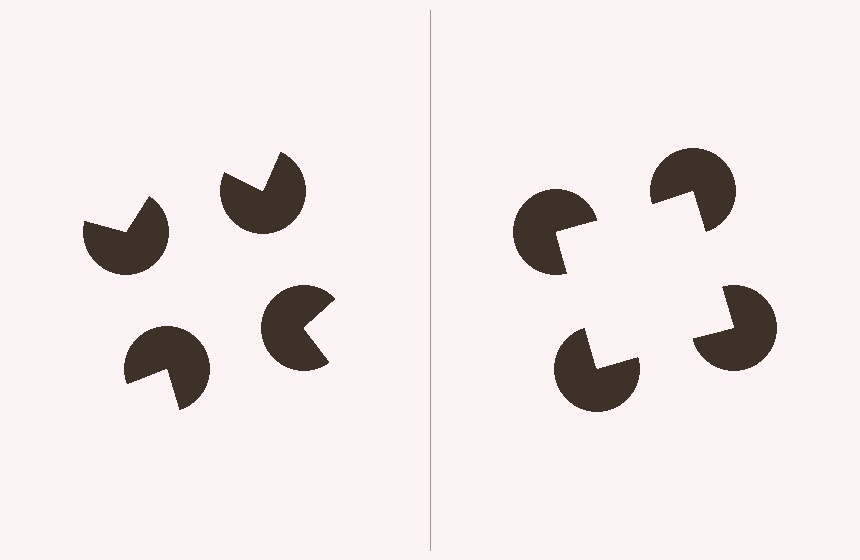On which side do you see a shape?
An illusory square appears on the right side. On the left side the wedge cuts are rotated, so no coherent shape forms.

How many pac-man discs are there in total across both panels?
8 — 4 on each side.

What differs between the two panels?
The pac-man discs are positioned identically on both sides; only the wedge orientations differ. On the right they align to a square; on the left they are misaligned.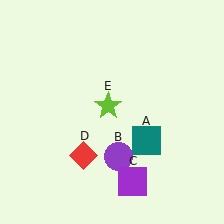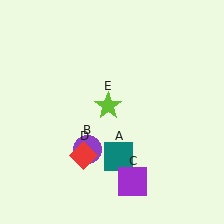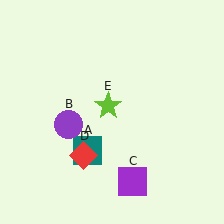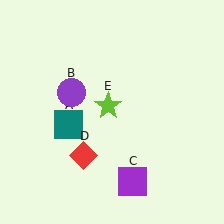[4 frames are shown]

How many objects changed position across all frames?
2 objects changed position: teal square (object A), purple circle (object B).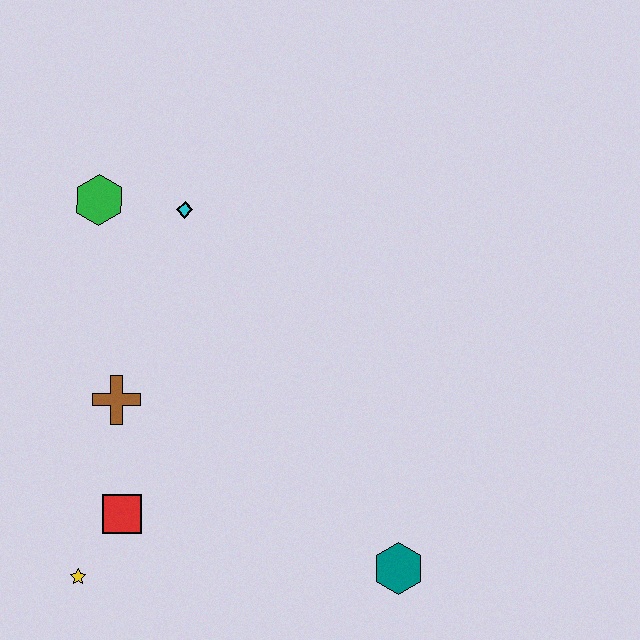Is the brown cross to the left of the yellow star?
No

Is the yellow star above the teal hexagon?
No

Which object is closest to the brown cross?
The red square is closest to the brown cross.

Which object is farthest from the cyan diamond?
The teal hexagon is farthest from the cyan diamond.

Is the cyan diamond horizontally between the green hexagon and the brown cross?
No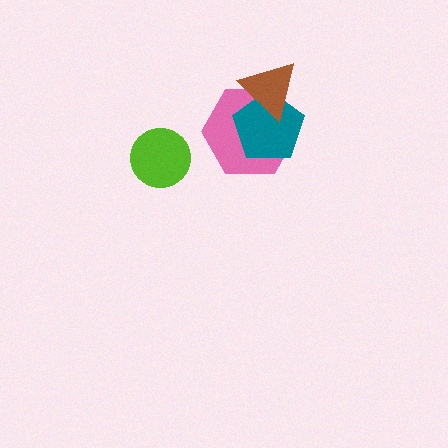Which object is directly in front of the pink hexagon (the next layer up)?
The teal pentagon is directly in front of the pink hexagon.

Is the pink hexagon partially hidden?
Yes, it is partially covered by another shape.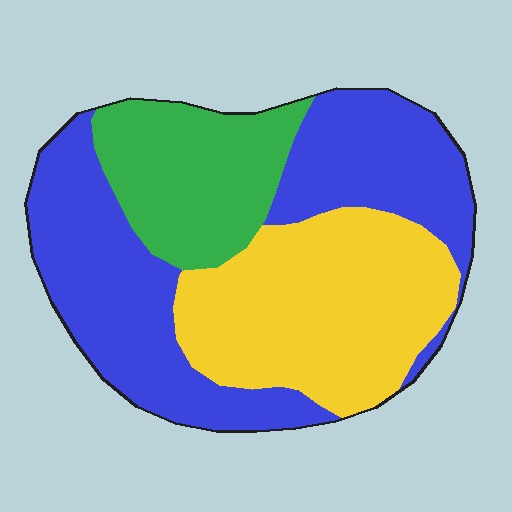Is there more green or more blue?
Blue.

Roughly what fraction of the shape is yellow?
Yellow takes up between a third and a half of the shape.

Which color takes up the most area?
Blue, at roughly 45%.